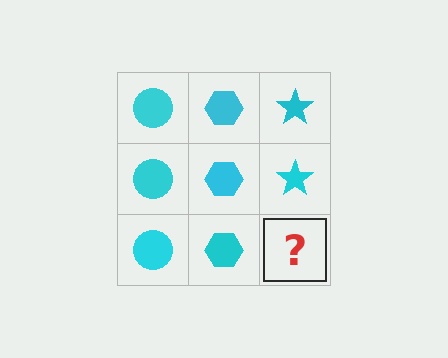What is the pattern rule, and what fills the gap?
The rule is that each column has a consistent shape. The gap should be filled with a cyan star.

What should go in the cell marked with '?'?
The missing cell should contain a cyan star.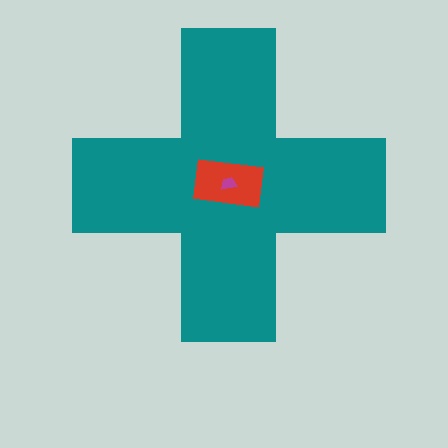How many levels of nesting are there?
3.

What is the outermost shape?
The teal cross.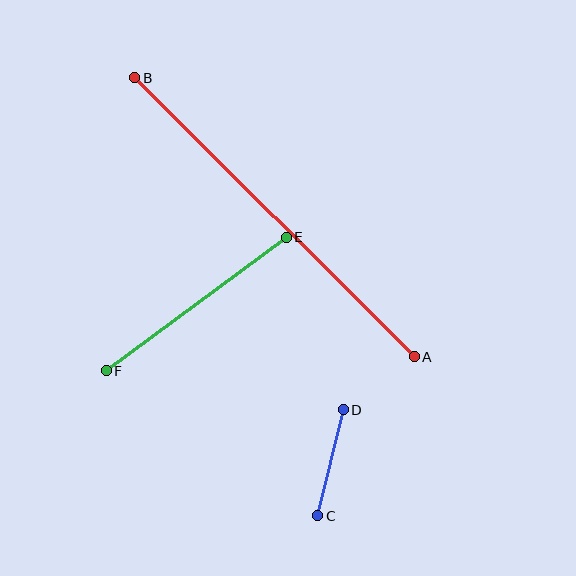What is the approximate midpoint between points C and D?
The midpoint is at approximately (331, 463) pixels.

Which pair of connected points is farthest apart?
Points A and B are farthest apart.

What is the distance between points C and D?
The distance is approximately 109 pixels.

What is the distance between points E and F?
The distance is approximately 224 pixels.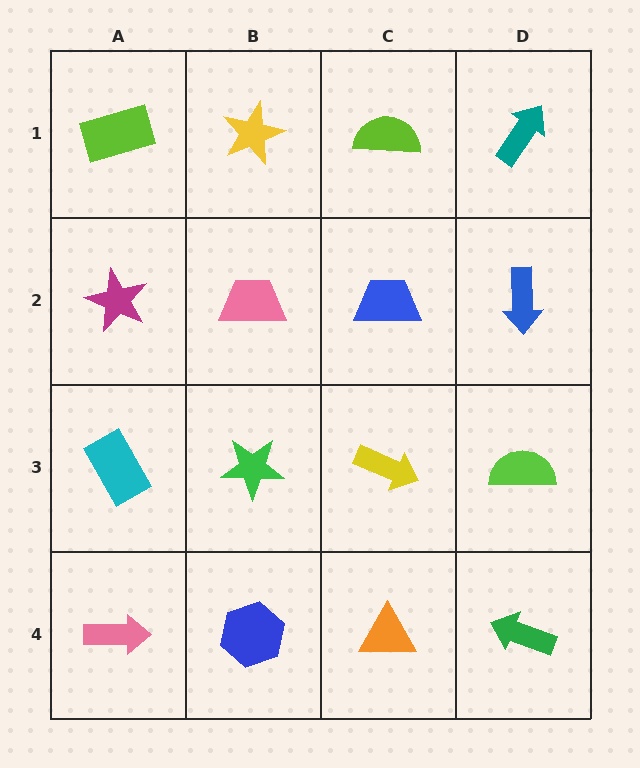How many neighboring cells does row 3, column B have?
4.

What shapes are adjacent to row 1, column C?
A blue trapezoid (row 2, column C), a yellow star (row 1, column B), a teal arrow (row 1, column D).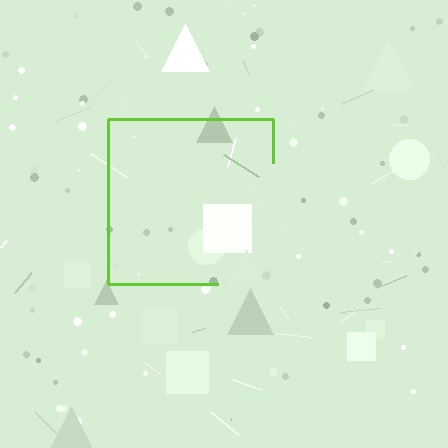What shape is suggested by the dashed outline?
The dashed outline suggests a square.